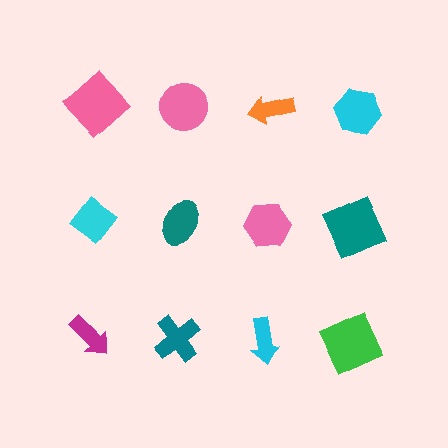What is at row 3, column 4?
A green square.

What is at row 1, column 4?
A cyan hexagon.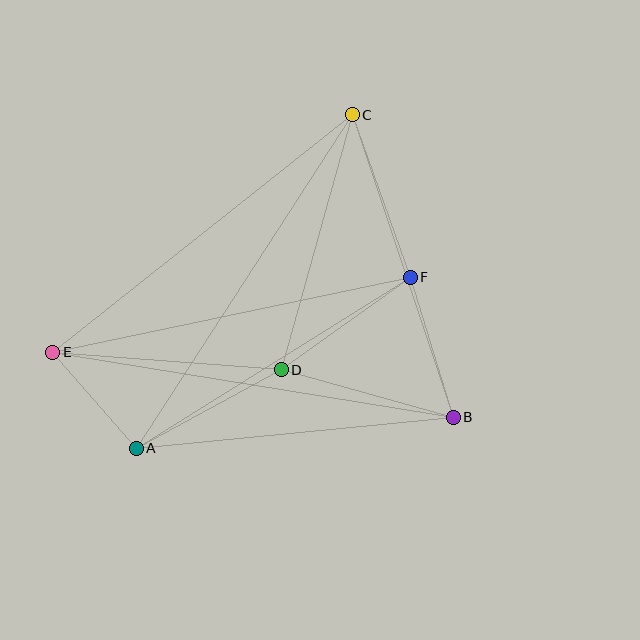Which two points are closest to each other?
Points A and E are closest to each other.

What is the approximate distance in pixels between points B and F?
The distance between B and F is approximately 147 pixels.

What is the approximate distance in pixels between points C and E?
The distance between C and E is approximately 382 pixels.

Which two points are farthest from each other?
Points B and E are farthest from each other.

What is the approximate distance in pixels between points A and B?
The distance between A and B is approximately 319 pixels.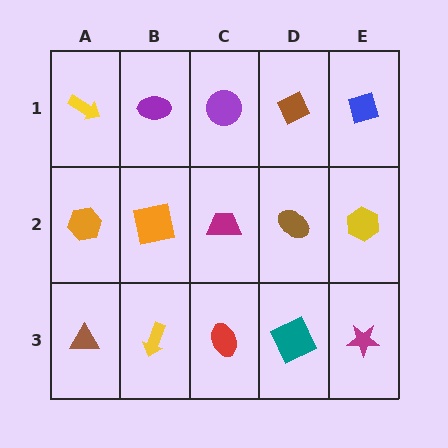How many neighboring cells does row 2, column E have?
3.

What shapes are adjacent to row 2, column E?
A blue square (row 1, column E), a magenta star (row 3, column E), a brown ellipse (row 2, column D).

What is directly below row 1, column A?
An orange hexagon.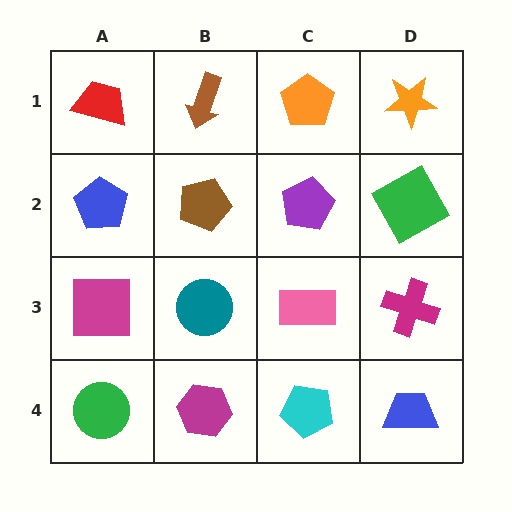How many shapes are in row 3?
4 shapes.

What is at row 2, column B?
A brown pentagon.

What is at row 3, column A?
A magenta square.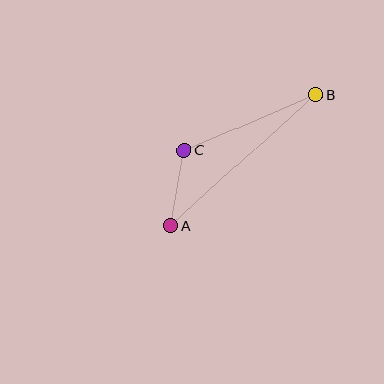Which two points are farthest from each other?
Points A and B are farthest from each other.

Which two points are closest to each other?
Points A and C are closest to each other.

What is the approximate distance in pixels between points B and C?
The distance between B and C is approximately 143 pixels.